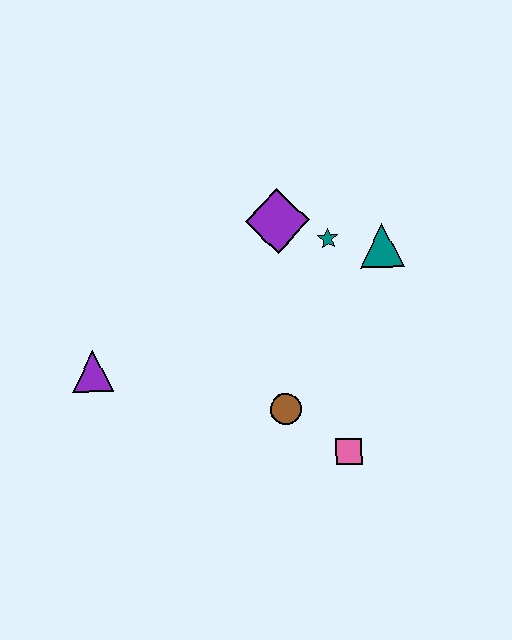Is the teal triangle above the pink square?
Yes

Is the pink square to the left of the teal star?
No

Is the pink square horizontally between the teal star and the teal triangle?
Yes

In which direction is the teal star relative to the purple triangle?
The teal star is to the right of the purple triangle.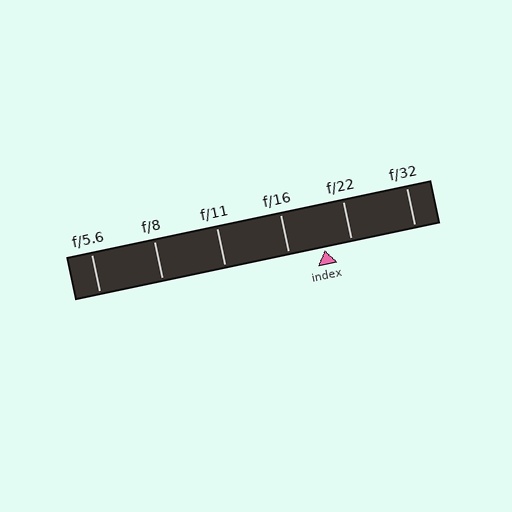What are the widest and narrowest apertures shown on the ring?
The widest aperture shown is f/5.6 and the narrowest is f/32.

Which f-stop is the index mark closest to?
The index mark is closest to f/22.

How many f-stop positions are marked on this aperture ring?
There are 6 f-stop positions marked.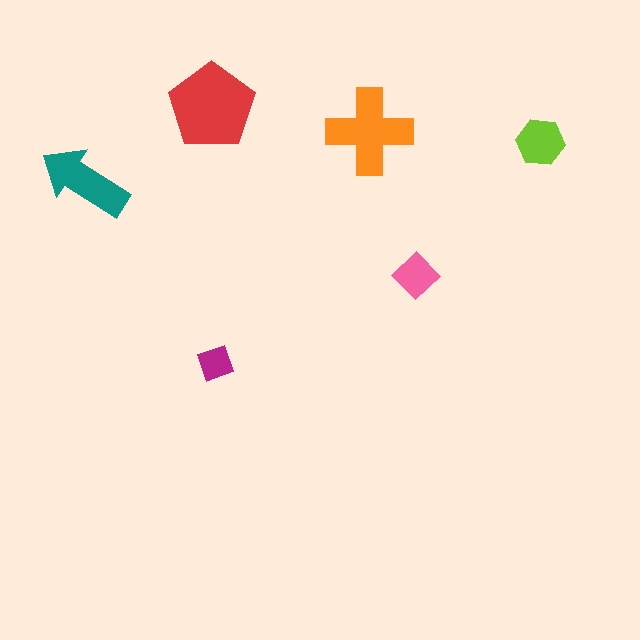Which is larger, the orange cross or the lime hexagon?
The orange cross.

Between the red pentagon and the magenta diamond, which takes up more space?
The red pentagon.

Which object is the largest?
The red pentagon.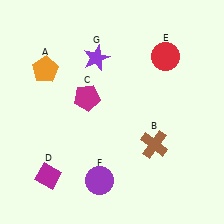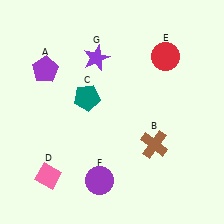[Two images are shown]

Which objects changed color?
A changed from orange to purple. C changed from magenta to teal. D changed from magenta to pink.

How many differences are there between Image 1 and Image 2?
There are 3 differences between the two images.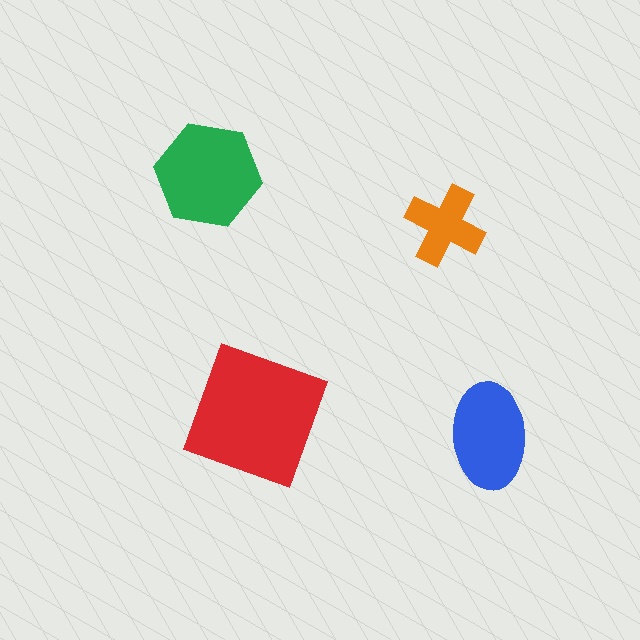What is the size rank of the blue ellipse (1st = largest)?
3rd.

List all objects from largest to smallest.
The red square, the green hexagon, the blue ellipse, the orange cross.